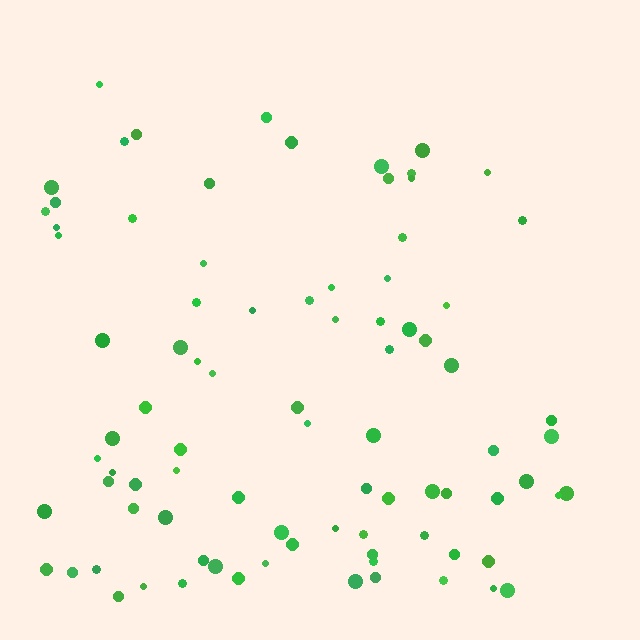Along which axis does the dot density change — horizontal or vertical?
Vertical.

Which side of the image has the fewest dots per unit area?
The top.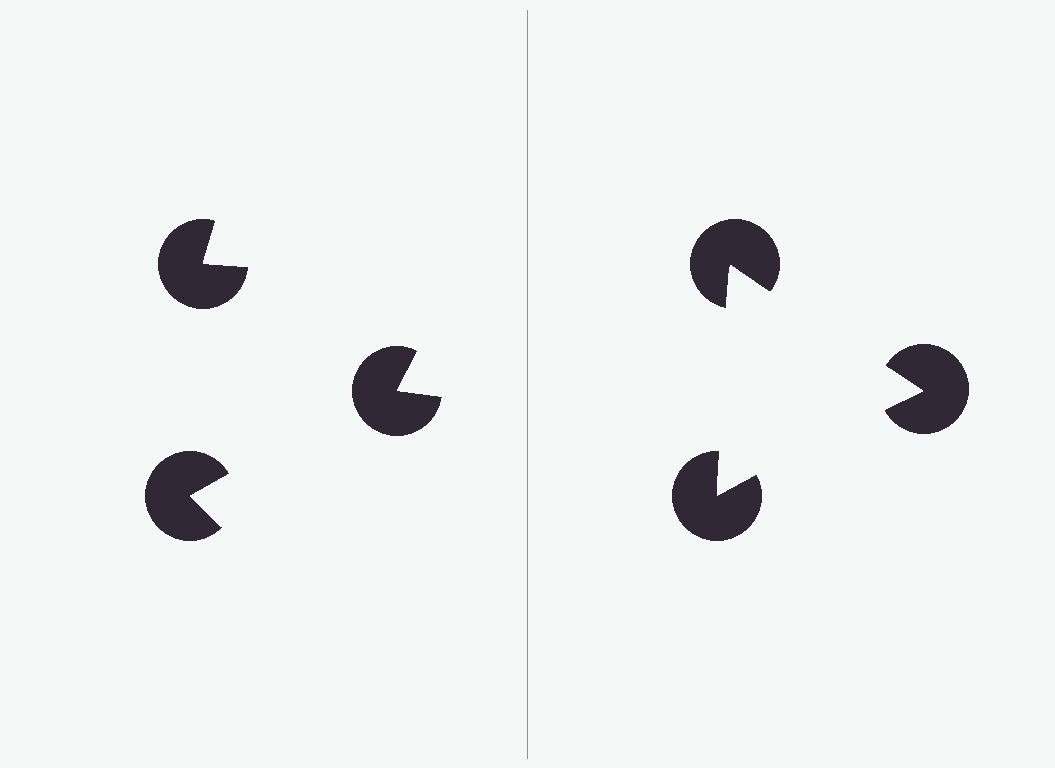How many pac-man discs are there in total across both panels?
6 — 3 on each side.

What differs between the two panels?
The pac-man discs are positioned identically on both sides; only the wedge orientations differ. On the right they align to a triangle; on the left they are misaligned.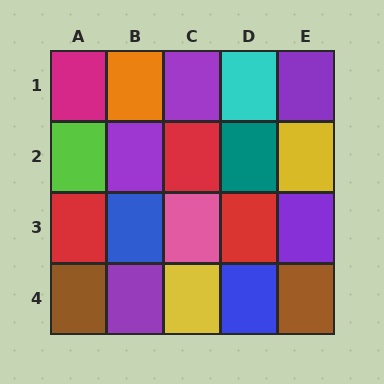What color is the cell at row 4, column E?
Brown.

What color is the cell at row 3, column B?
Blue.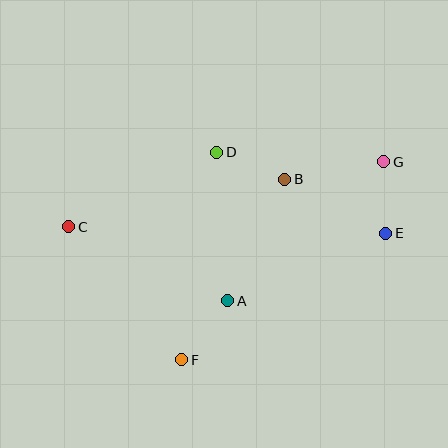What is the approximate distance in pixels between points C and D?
The distance between C and D is approximately 166 pixels.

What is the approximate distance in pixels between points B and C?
The distance between B and C is approximately 221 pixels.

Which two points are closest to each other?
Points E and G are closest to each other.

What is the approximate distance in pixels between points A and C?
The distance between A and C is approximately 175 pixels.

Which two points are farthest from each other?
Points C and G are farthest from each other.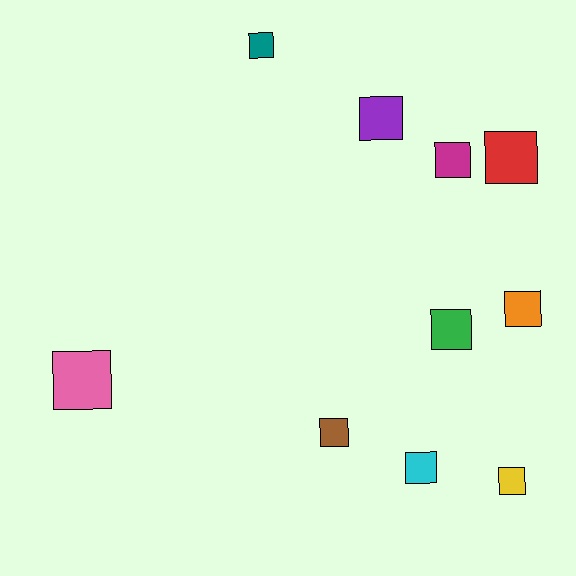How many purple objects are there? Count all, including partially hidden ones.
There is 1 purple object.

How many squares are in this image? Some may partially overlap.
There are 10 squares.